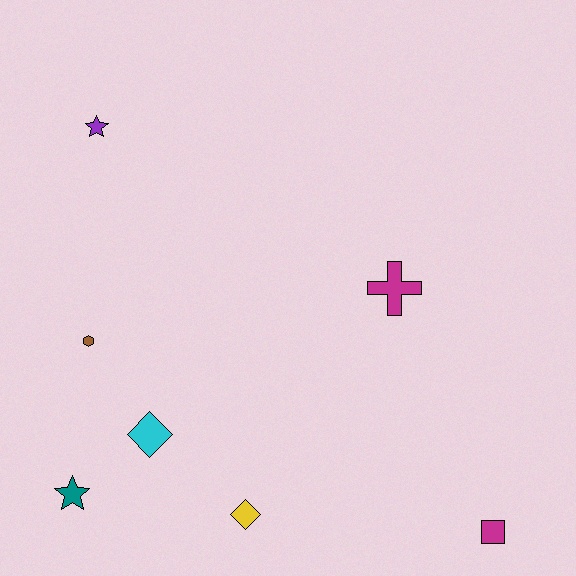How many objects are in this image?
There are 7 objects.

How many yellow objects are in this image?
There is 1 yellow object.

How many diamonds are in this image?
There are 2 diamonds.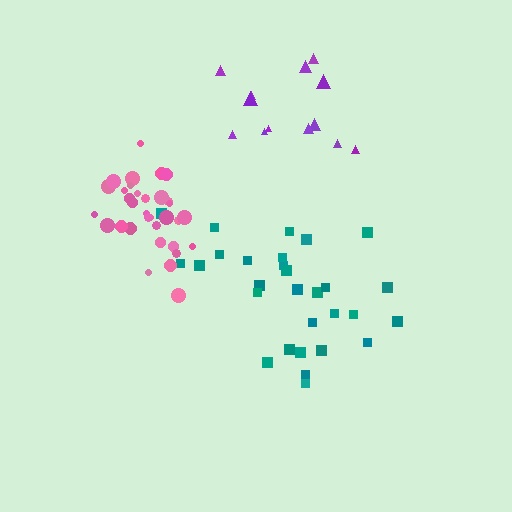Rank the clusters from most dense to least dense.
pink, teal, purple.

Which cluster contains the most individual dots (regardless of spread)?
Pink (34).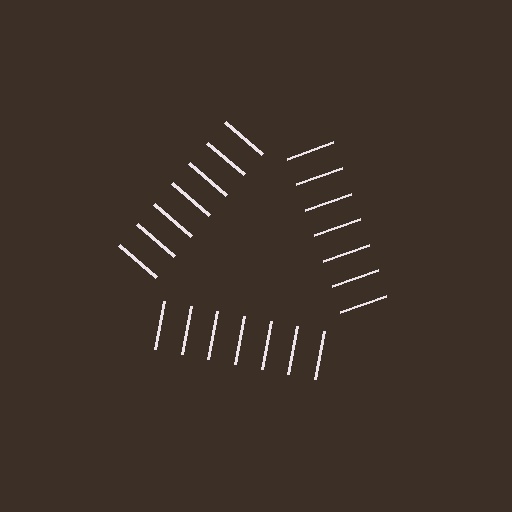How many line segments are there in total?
21 — 7 along each of the 3 edges.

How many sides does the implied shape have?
3 sides — the line-ends trace a triangle.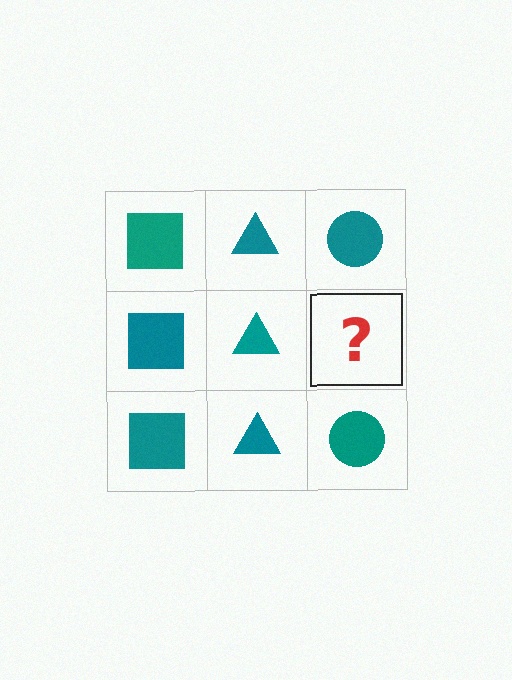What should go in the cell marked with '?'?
The missing cell should contain a teal circle.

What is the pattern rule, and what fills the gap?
The rule is that each column has a consistent shape. The gap should be filled with a teal circle.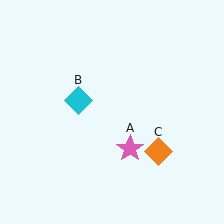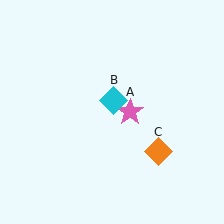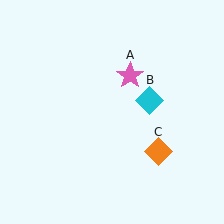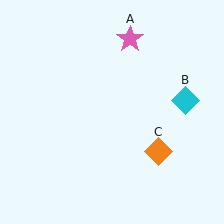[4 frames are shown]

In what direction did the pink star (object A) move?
The pink star (object A) moved up.